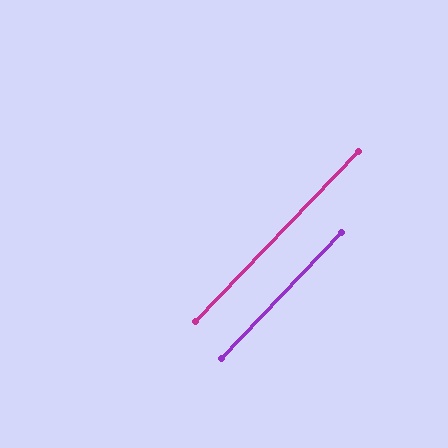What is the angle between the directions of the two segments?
Approximately 0 degrees.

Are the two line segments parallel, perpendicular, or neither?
Parallel — their directions differ by only 0.1°.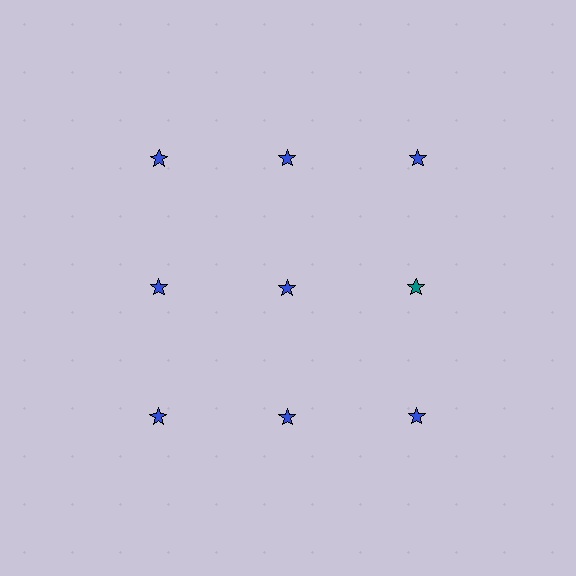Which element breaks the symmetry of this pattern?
The teal star in the second row, center column breaks the symmetry. All other shapes are blue stars.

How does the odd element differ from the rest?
It has a different color: teal instead of blue.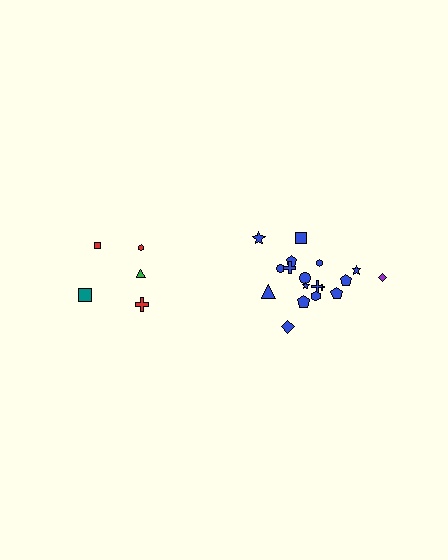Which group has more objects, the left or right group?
The right group.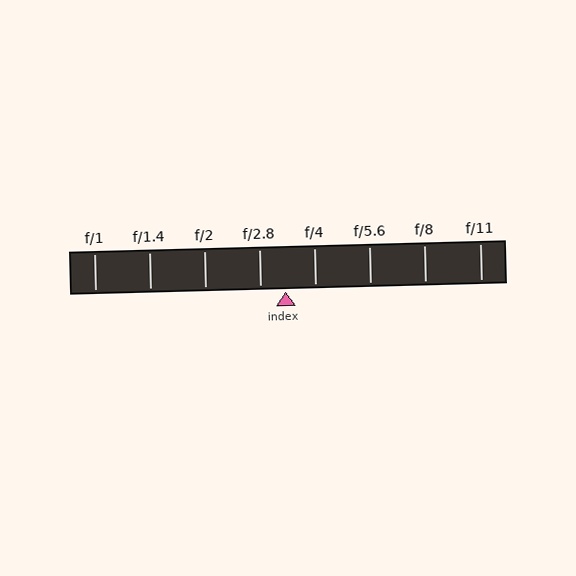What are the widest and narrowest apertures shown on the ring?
The widest aperture shown is f/1 and the narrowest is f/11.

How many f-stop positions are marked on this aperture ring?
There are 8 f-stop positions marked.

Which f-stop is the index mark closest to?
The index mark is closest to f/2.8.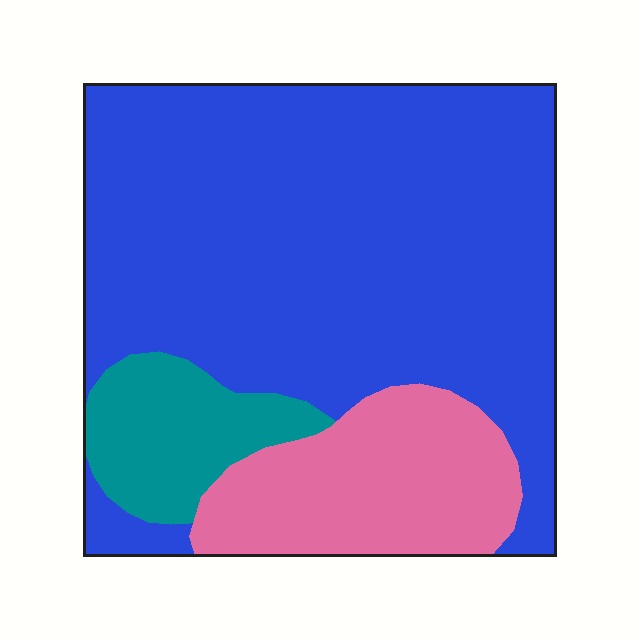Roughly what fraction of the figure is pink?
Pink takes up about one fifth (1/5) of the figure.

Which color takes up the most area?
Blue, at roughly 70%.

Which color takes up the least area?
Teal, at roughly 10%.